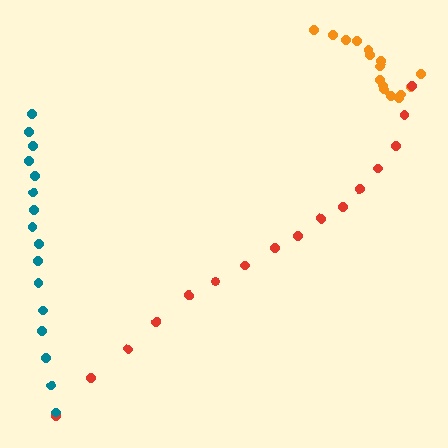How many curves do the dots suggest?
There are 3 distinct paths.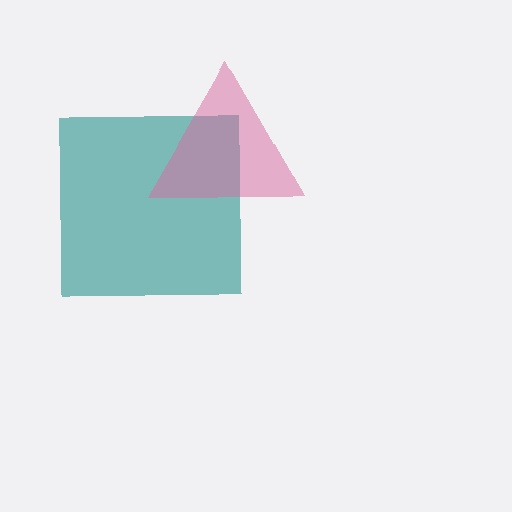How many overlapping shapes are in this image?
There are 2 overlapping shapes in the image.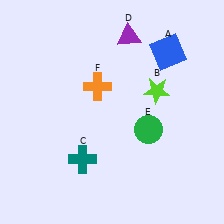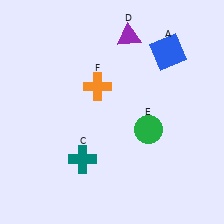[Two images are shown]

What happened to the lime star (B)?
The lime star (B) was removed in Image 2. It was in the top-right area of Image 1.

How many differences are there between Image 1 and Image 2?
There is 1 difference between the two images.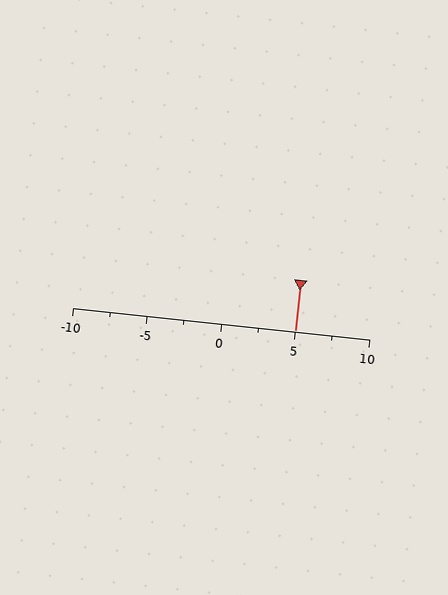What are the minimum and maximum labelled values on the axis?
The axis runs from -10 to 10.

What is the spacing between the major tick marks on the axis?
The major ticks are spaced 5 apart.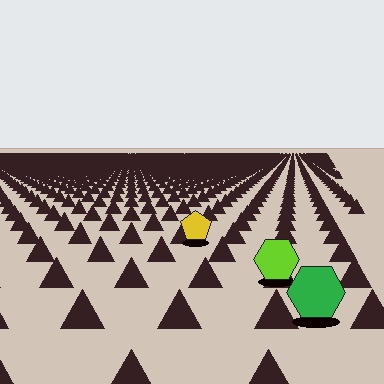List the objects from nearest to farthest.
From nearest to farthest: the green hexagon, the lime hexagon, the yellow pentagon.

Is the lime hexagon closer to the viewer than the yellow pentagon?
Yes. The lime hexagon is closer — you can tell from the texture gradient: the ground texture is coarser near it.